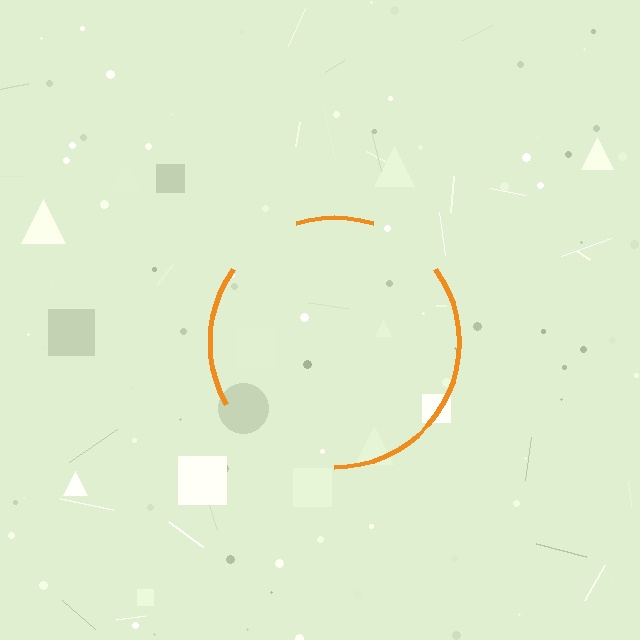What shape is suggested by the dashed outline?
The dashed outline suggests a circle.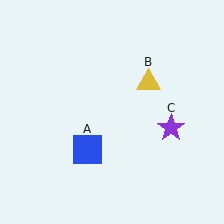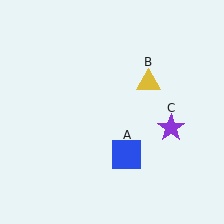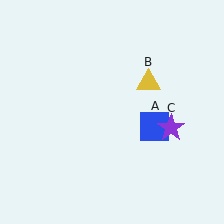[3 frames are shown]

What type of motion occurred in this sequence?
The blue square (object A) rotated counterclockwise around the center of the scene.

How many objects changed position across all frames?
1 object changed position: blue square (object A).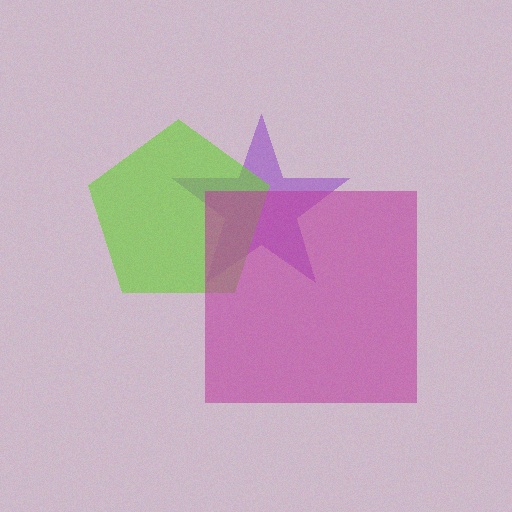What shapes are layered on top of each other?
The layered shapes are: a purple star, a lime pentagon, a magenta square.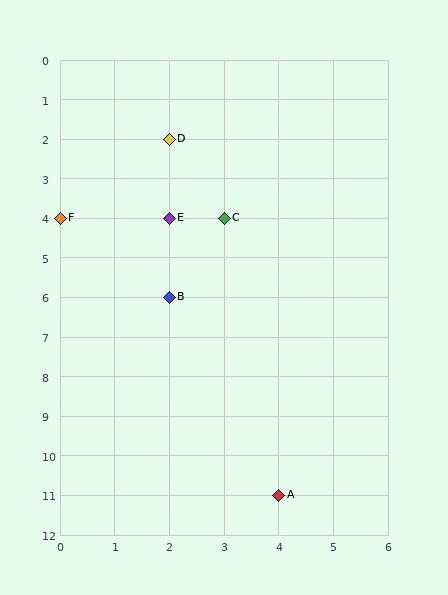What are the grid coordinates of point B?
Point B is at grid coordinates (2, 6).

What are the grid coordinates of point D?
Point D is at grid coordinates (2, 2).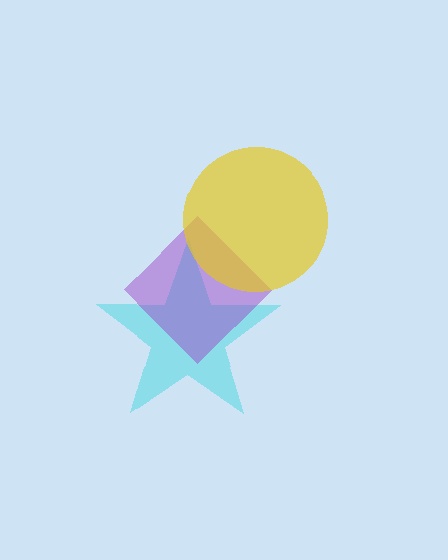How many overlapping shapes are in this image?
There are 3 overlapping shapes in the image.